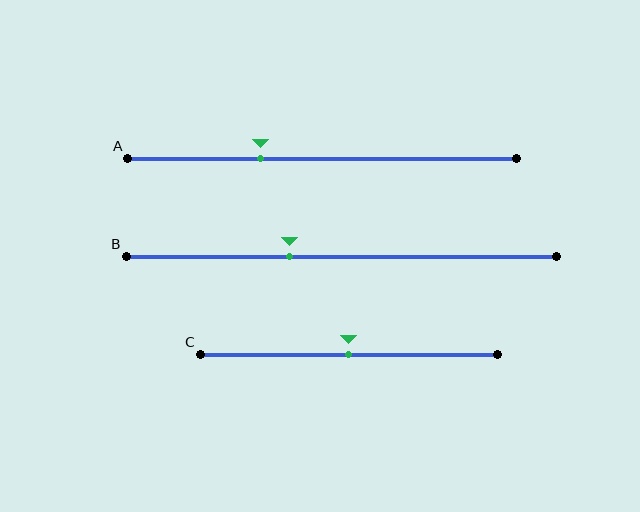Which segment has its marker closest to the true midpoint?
Segment C has its marker closest to the true midpoint.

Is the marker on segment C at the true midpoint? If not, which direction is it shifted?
Yes, the marker on segment C is at the true midpoint.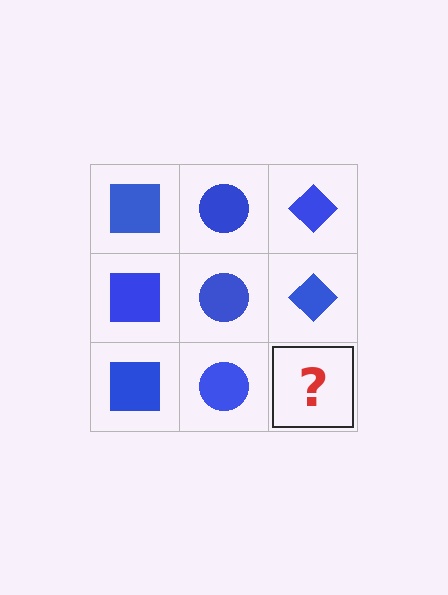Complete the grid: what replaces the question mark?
The question mark should be replaced with a blue diamond.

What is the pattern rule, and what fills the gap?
The rule is that each column has a consistent shape. The gap should be filled with a blue diamond.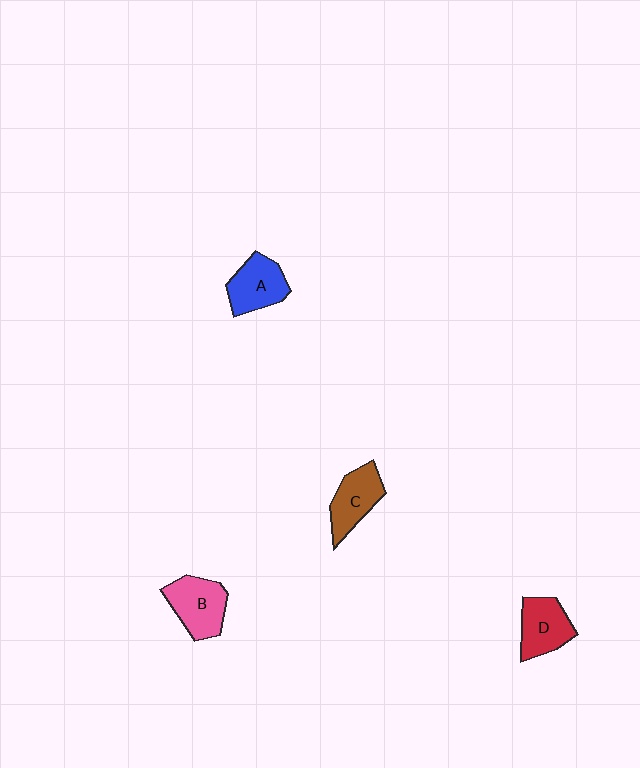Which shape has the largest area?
Shape B (pink).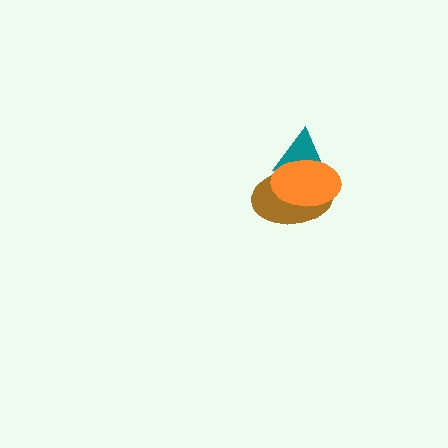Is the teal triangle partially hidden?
Yes, it is partially covered by another shape.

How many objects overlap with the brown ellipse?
2 objects overlap with the brown ellipse.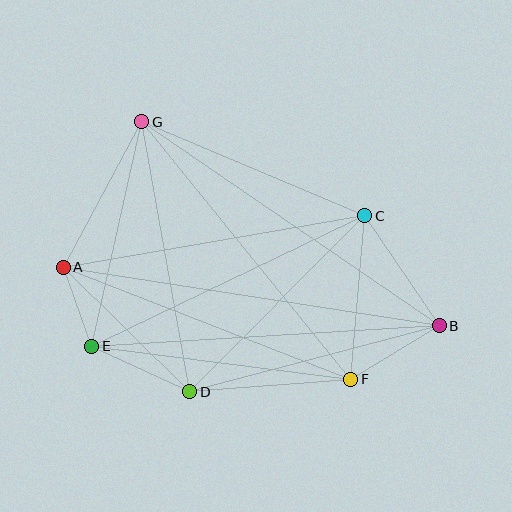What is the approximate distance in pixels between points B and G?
The distance between B and G is approximately 361 pixels.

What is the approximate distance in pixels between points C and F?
The distance between C and F is approximately 164 pixels.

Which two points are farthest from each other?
Points A and B are farthest from each other.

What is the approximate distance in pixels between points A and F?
The distance between A and F is approximately 308 pixels.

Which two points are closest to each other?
Points A and E are closest to each other.